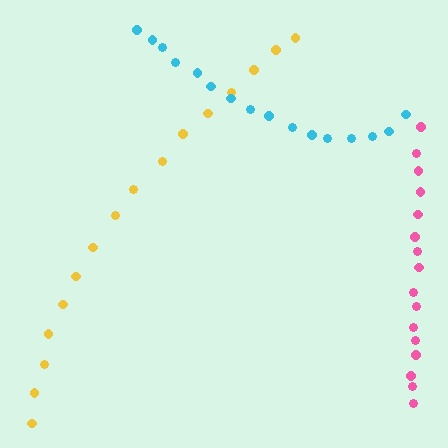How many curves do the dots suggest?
There are 3 distinct paths.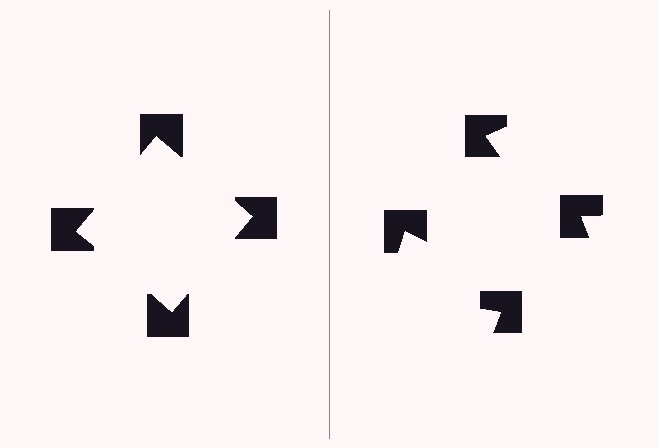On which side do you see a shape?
An illusory square appears on the left side. On the right side the wedge cuts are rotated, so no coherent shape forms.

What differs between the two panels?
The notched squares are positioned identically on both sides; only the wedge orientations differ. On the left they align to a square; on the right they are misaligned.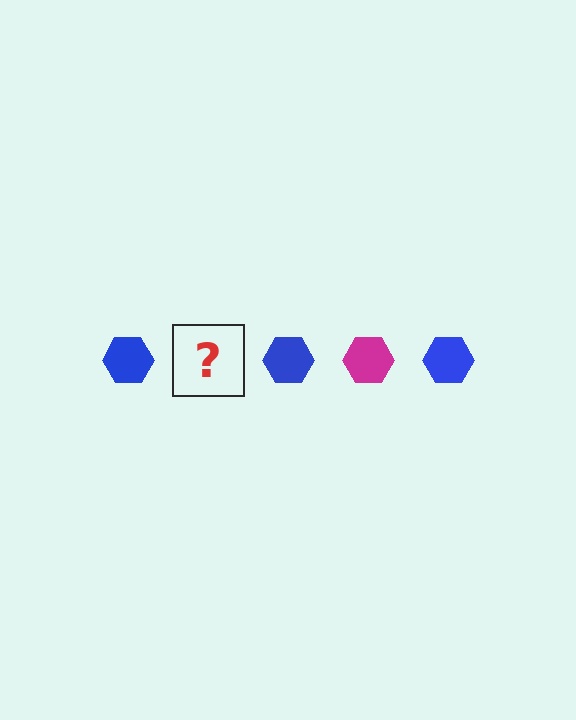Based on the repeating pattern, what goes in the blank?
The blank should be a magenta hexagon.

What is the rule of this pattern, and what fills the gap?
The rule is that the pattern cycles through blue, magenta hexagons. The gap should be filled with a magenta hexagon.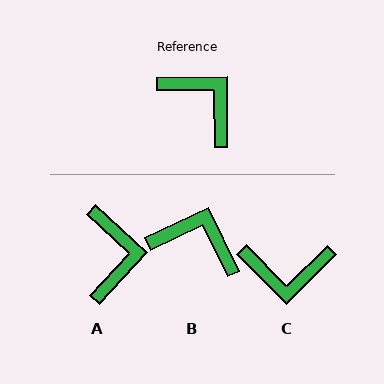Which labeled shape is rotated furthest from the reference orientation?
C, about 136 degrees away.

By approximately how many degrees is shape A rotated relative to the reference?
Approximately 43 degrees clockwise.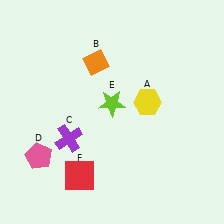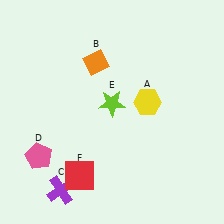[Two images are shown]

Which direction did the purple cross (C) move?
The purple cross (C) moved down.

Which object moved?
The purple cross (C) moved down.